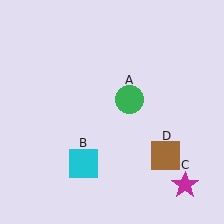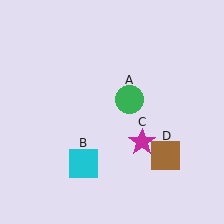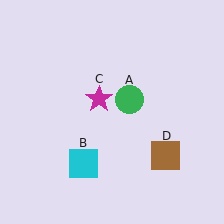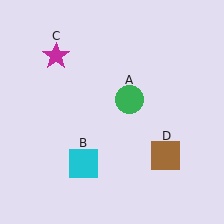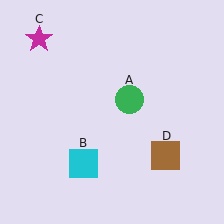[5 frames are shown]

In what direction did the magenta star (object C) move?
The magenta star (object C) moved up and to the left.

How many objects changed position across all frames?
1 object changed position: magenta star (object C).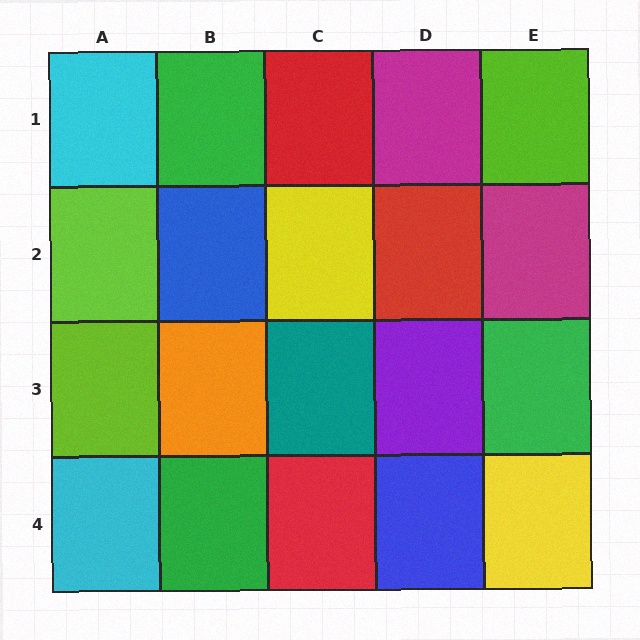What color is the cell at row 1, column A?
Cyan.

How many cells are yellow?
2 cells are yellow.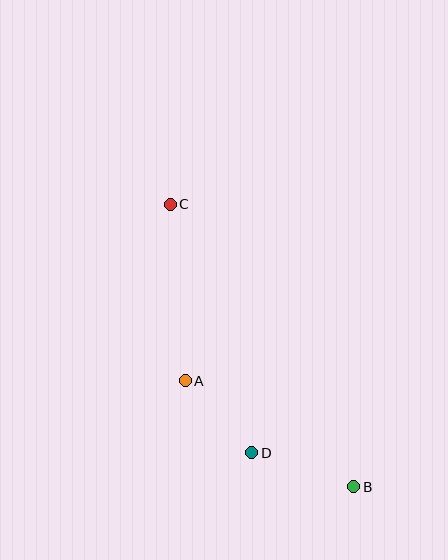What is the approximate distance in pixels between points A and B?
The distance between A and B is approximately 199 pixels.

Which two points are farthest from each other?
Points B and C are farthest from each other.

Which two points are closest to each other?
Points A and D are closest to each other.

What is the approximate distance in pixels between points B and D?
The distance between B and D is approximately 107 pixels.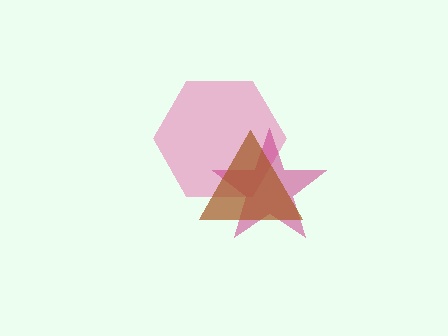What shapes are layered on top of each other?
The layered shapes are: a pink hexagon, a magenta star, a brown triangle.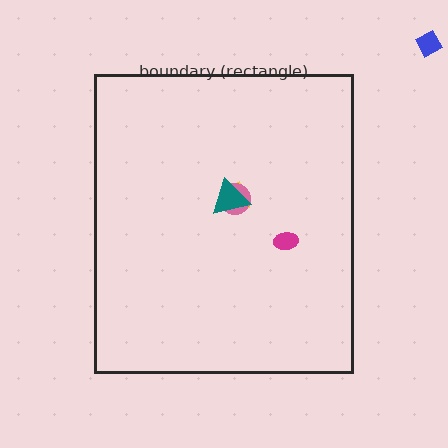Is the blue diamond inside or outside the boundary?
Outside.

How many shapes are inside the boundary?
4 inside, 1 outside.